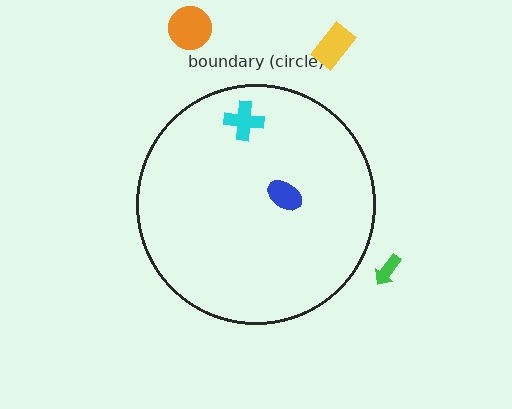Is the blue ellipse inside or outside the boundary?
Inside.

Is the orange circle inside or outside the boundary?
Outside.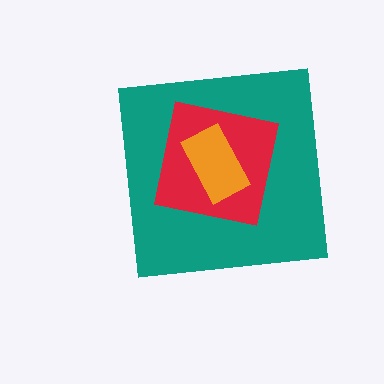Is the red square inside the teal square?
Yes.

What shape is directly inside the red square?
The orange rectangle.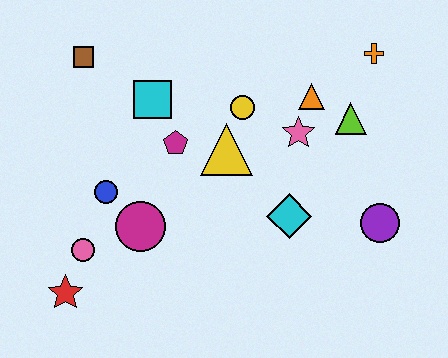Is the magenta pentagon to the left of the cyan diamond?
Yes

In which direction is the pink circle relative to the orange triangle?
The pink circle is to the left of the orange triangle.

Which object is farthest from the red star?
The orange cross is farthest from the red star.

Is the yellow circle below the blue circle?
No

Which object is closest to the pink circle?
The red star is closest to the pink circle.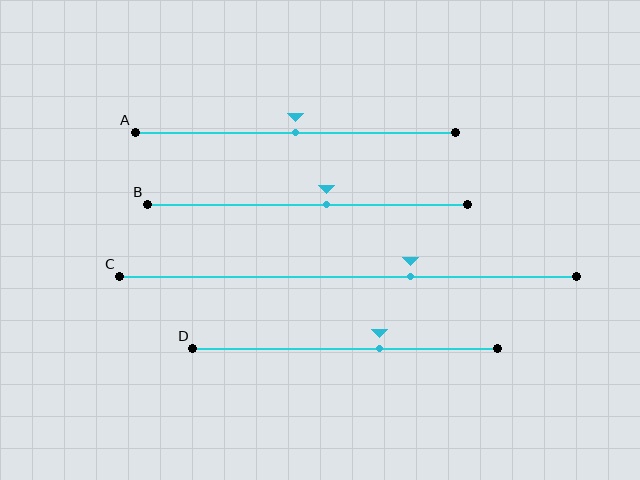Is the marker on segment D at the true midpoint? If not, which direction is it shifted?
No, the marker on segment D is shifted to the right by about 11% of the segment length.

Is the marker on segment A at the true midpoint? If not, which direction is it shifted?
Yes, the marker on segment A is at the true midpoint.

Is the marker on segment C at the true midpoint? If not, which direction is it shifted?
No, the marker on segment C is shifted to the right by about 14% of the segment length.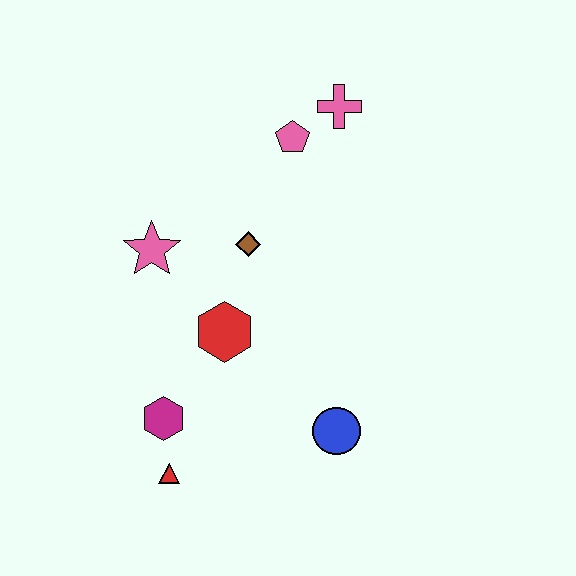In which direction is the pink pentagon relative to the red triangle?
The pink pentagon is above the red triangle.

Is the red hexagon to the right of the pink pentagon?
No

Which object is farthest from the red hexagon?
The pink cross is farthest from the red hexagon.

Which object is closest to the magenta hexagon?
The red triangle is closest to the magenta hexagon.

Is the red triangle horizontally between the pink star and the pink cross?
Yes